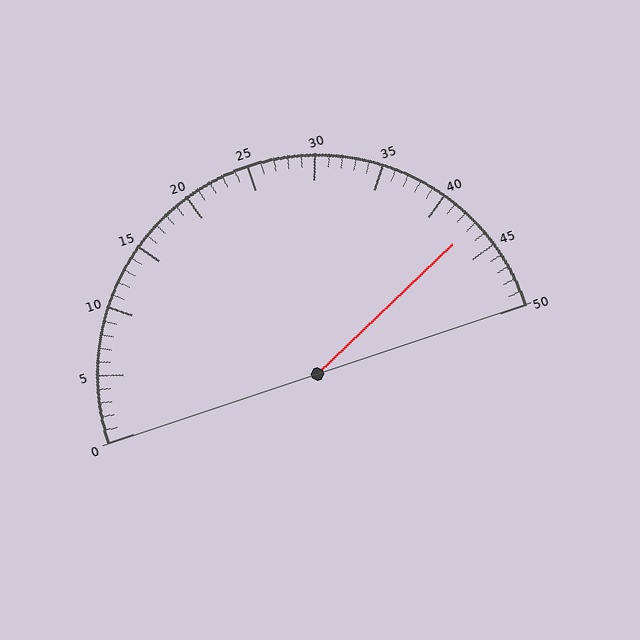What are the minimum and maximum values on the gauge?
The gauge ranges from 0 to 50.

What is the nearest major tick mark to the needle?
The nearest major tick mark is 45.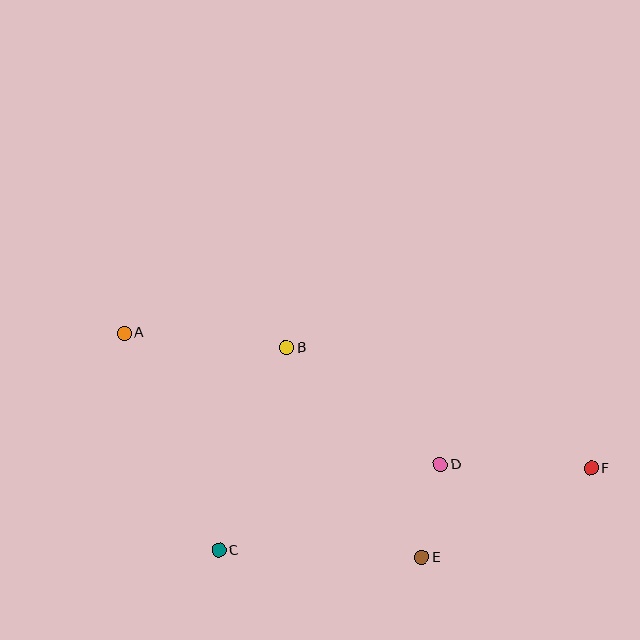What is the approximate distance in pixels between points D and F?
The distance between D and F is approximately 151 pixels.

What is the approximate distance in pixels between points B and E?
The distance between B and E is approximately 250 pixels.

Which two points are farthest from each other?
Points A and F are farthest from each other.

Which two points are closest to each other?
Points D and E are closest to each other.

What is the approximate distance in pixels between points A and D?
The distance between A and D is approximately 342 pixels.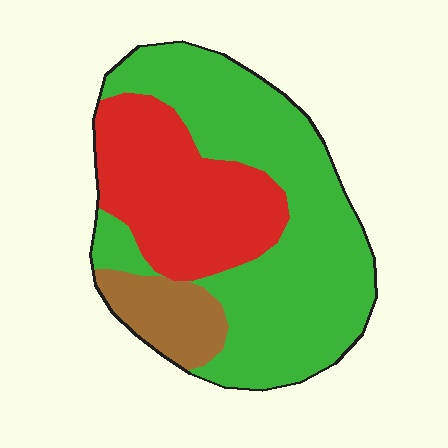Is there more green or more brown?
Green.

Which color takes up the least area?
Brown, at roughly 10%.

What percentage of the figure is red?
Red covers roughly 30% of the figure.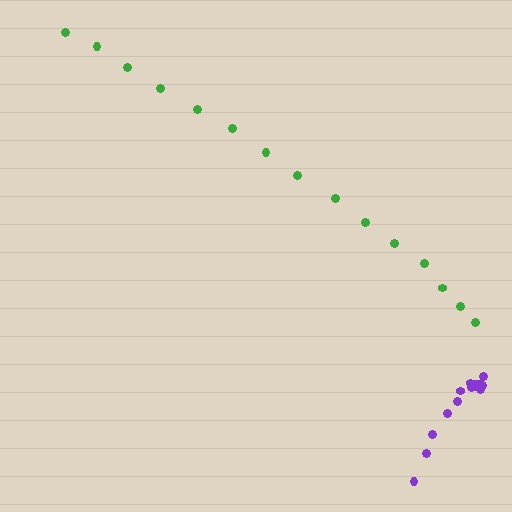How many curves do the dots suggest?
There are 2 distinct paths.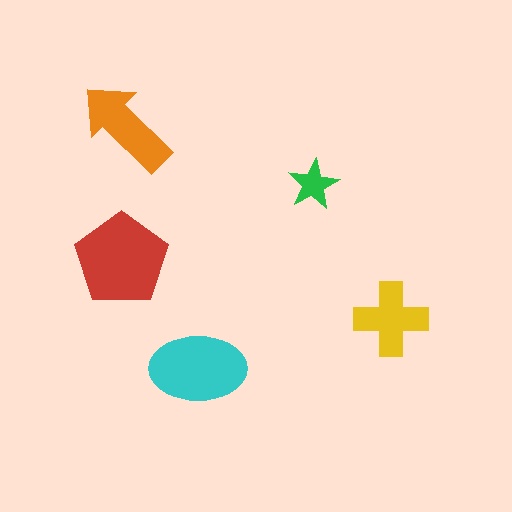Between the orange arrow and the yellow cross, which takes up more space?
The orange arrow.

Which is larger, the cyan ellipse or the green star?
The cyan ellipse.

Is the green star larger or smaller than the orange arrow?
Smaller.